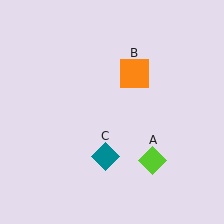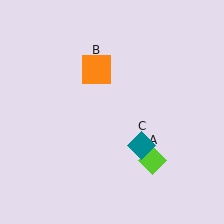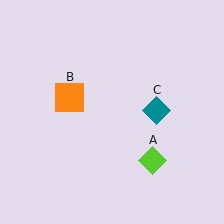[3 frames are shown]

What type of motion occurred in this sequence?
The orange square (object B), teal diamond (object C) rotated counterclockwise around the center of the scene.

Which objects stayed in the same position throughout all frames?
Lime diamond (object A) remained stationary.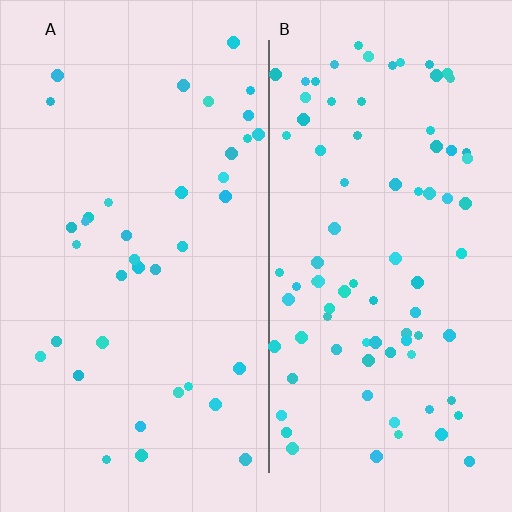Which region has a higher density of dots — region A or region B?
B (the right).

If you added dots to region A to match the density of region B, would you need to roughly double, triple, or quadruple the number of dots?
Approximately double.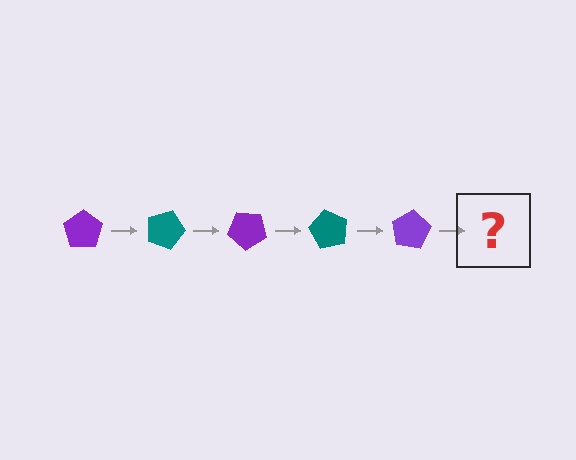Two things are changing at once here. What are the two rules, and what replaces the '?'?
The two rules are that it rotates 20 degrees each step and the color cycles through purple and teal. The '?' should be a teal pentagon, rotated 100 degrees from the start.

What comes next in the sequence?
The next element should be a teal pentagon, rotated 100 degrees from the start.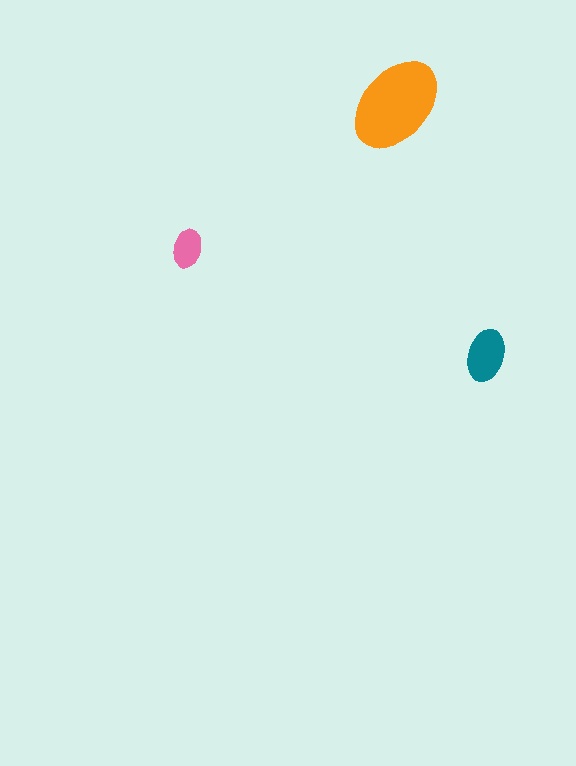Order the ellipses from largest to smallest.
the orange one, the teal one, the pink one.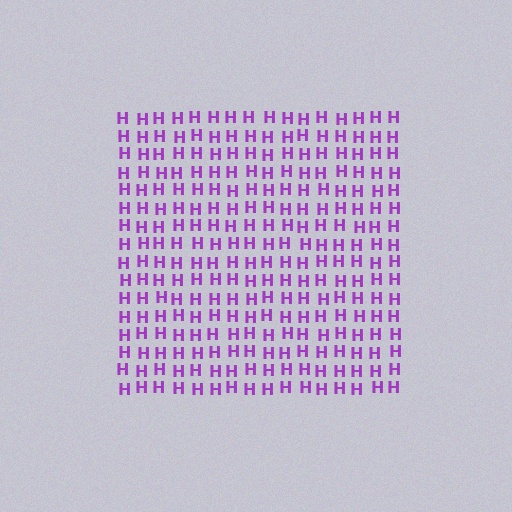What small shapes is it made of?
It is made of small letter H's.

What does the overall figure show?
The overall figure shows a square.